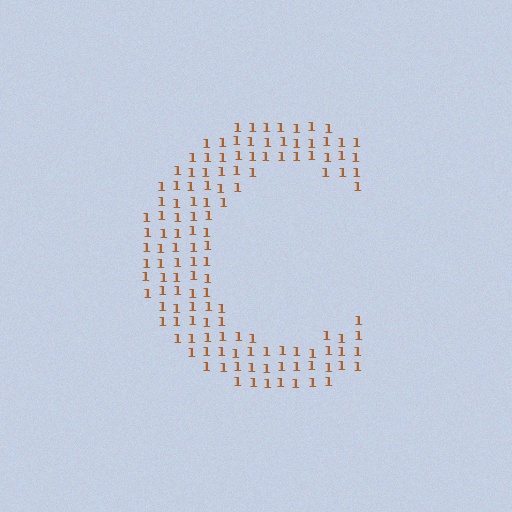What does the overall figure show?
The overall figure shows the letter C.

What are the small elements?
The small elements are digit 1's.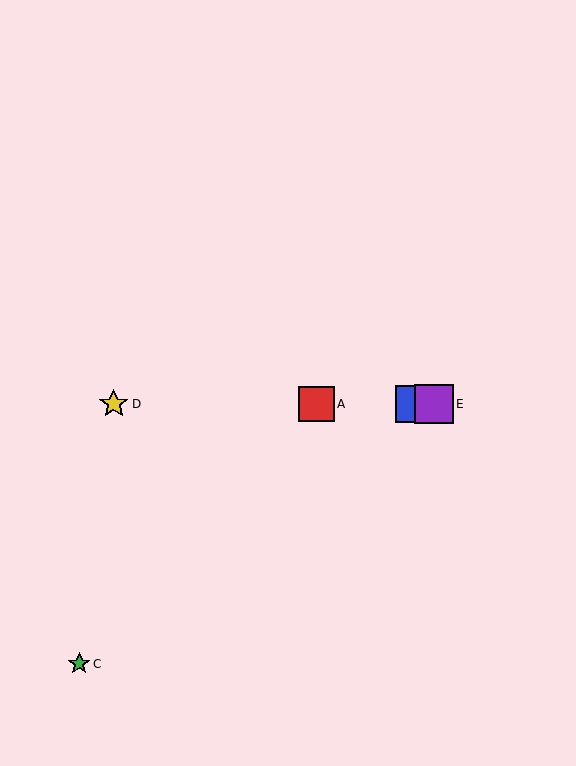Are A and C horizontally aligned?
No, A is at y≈404 and C is at y≈664.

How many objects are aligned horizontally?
4 objects (A, B, D, E) are aligned horizontally.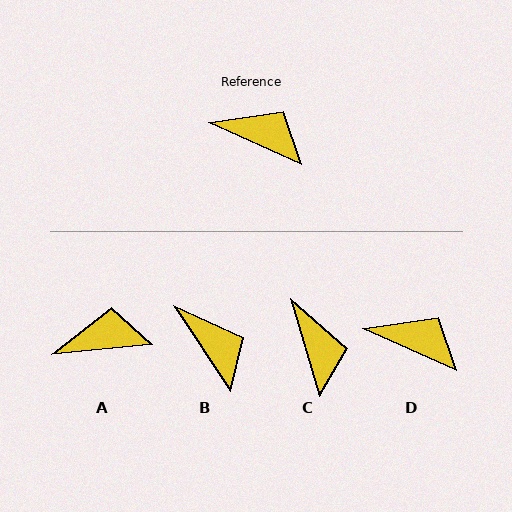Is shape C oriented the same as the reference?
No, it is off by about 50 degrees.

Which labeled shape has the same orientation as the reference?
D.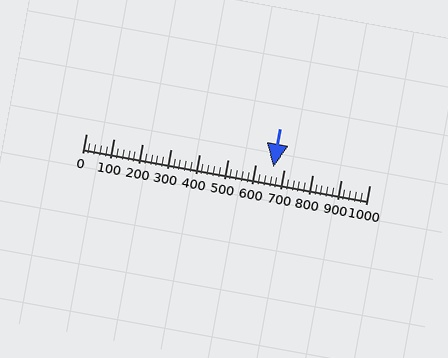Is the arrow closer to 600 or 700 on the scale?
The arrow is closer to 700.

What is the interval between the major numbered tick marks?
The major tick marks are spaced 100 units apart.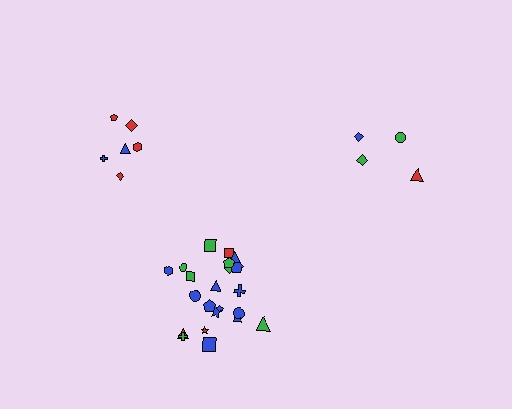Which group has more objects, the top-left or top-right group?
The top-left group.